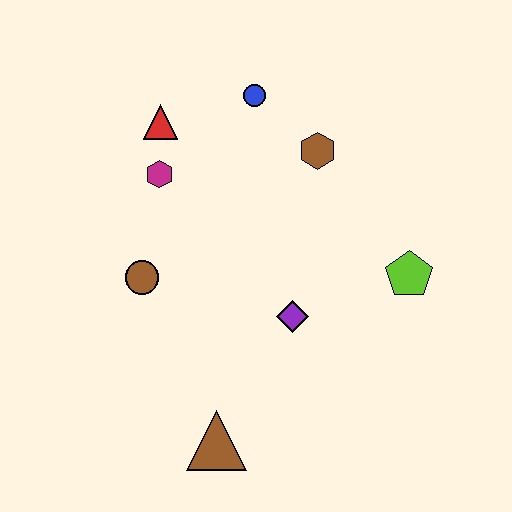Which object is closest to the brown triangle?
The purple diamond is closest to the brown triangle.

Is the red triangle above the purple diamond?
Yes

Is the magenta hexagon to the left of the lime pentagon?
Yes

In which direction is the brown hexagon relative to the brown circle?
The brown hexagon is to the right of the brown circle.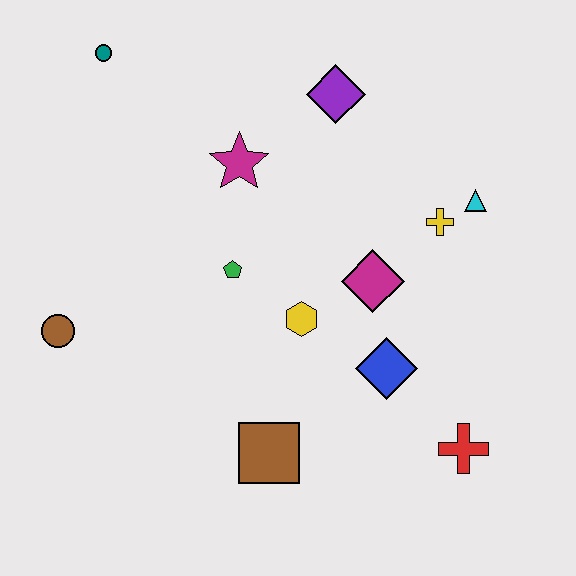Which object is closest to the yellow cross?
The cyan triangle is closest to the yellow cross.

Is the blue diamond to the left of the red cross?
Yes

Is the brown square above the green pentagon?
No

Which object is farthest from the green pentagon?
The red cross is farthest from the green pentagon.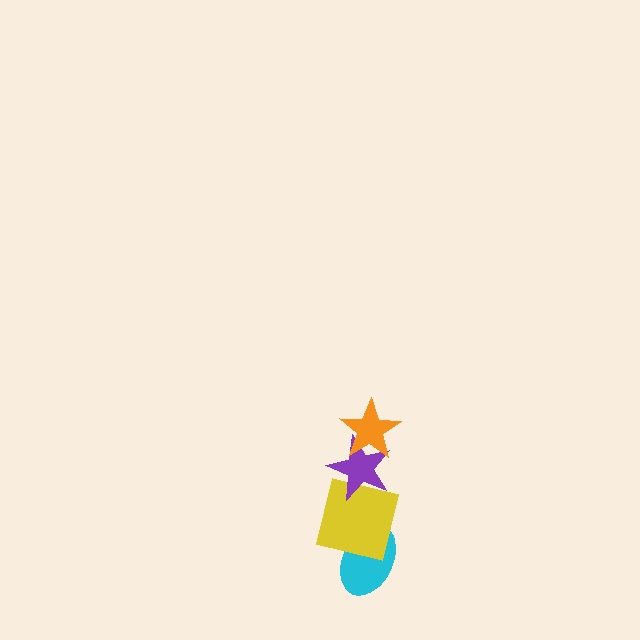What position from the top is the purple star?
The purple star is 2nd from the top.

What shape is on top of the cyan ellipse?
The yellow square is on top of the cyan ellipse.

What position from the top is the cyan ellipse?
The cyan ellipse is 4th from the top.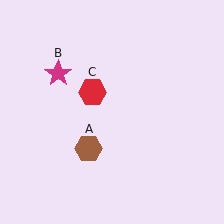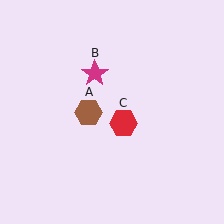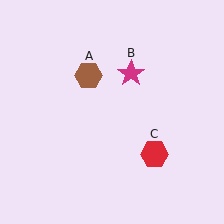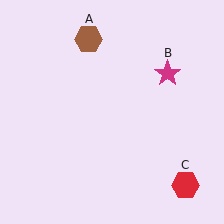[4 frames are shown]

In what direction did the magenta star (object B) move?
The magenta star (object B) moved right.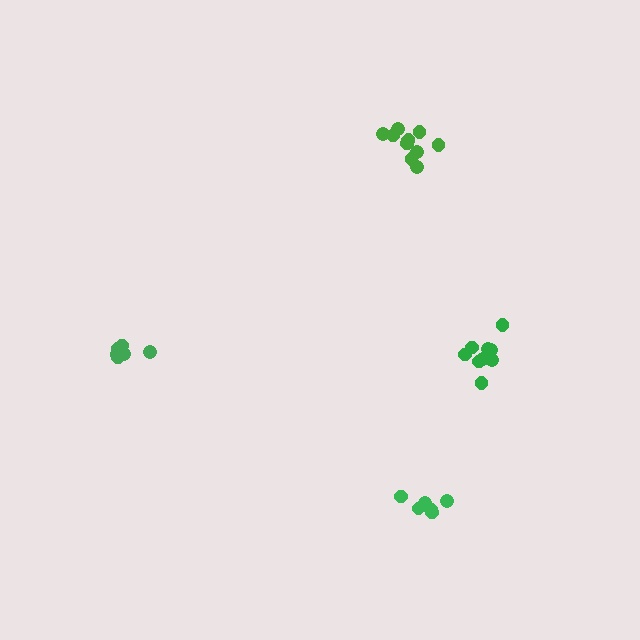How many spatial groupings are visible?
There are 4 spatial groupings.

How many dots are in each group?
Group 1: 9 dots, Group 2: 6 dots, Group 3: 11 dots, Group 4: 6 dots (32 total).